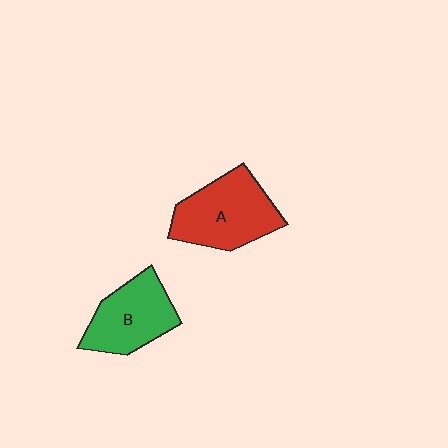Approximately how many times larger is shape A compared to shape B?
Approximately 1.2 times.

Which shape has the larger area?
Shape A (red).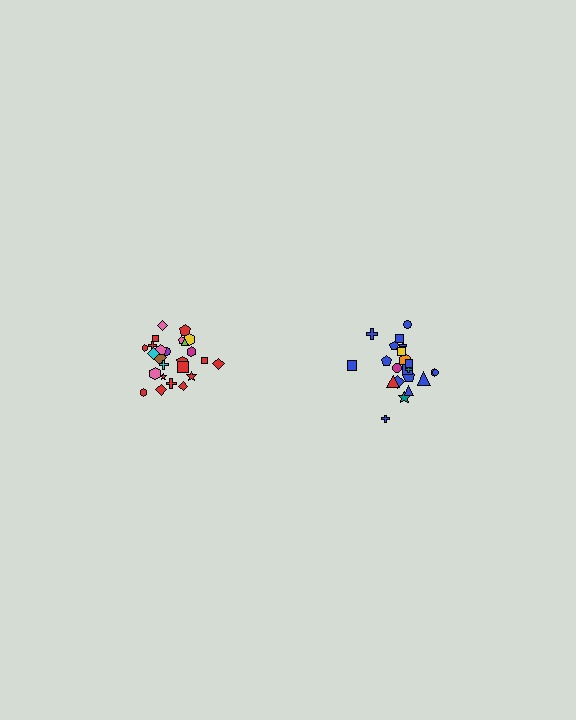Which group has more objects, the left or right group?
The left group.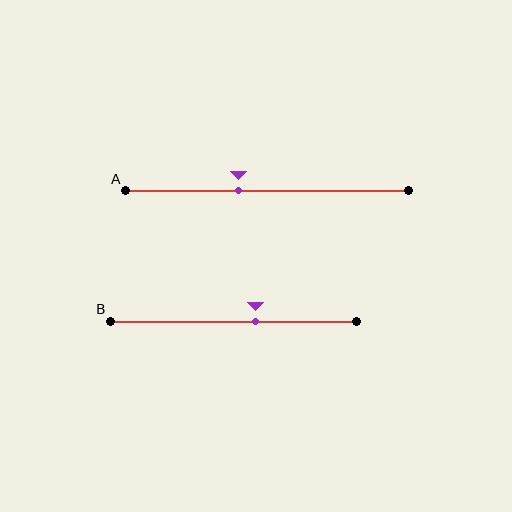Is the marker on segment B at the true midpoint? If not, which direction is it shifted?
No, the marker on segment B is shifted to the right by about 9% of the segment length.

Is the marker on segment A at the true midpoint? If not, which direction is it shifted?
No, the marker on segment A is shifted to the left by about 10% of the segment length.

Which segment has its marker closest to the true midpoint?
Segment B has its marker closest to the true midpoint.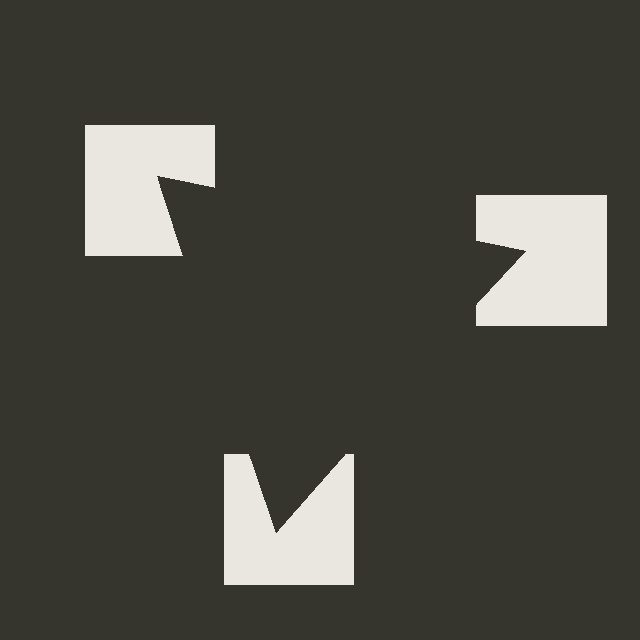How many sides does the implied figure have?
3 sides.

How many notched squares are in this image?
There are 3 — one at each vertex of the illusory triangle.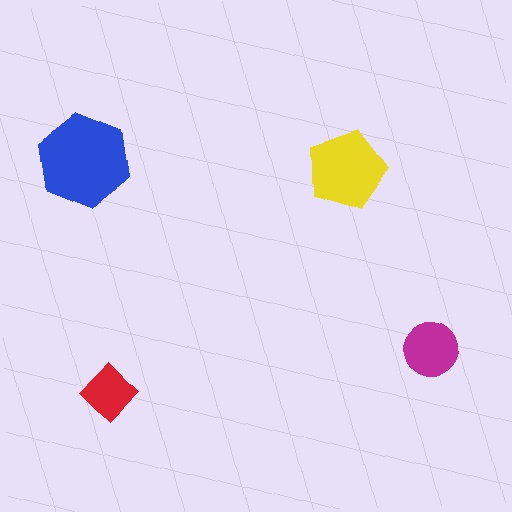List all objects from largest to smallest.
The blue hexagon, the yellow pentagon, the magenta circle, the red diamond.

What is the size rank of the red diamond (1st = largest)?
4th.